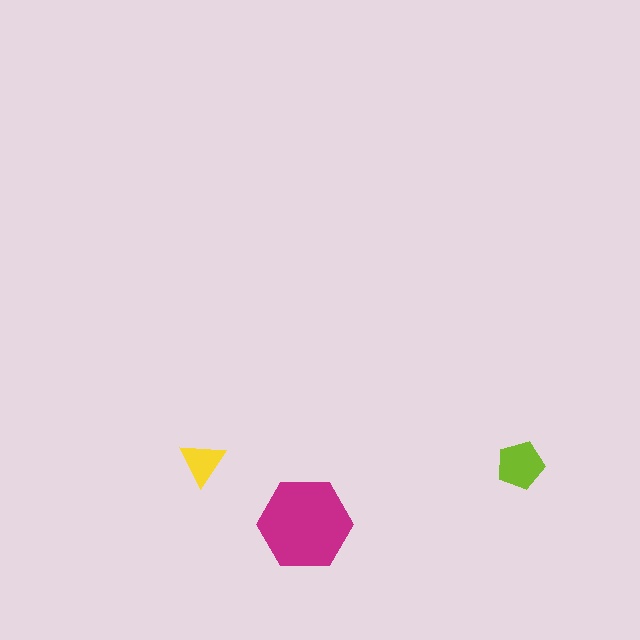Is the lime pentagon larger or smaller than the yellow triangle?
Larger.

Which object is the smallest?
The yellow triangle.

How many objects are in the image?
There are 3 objects in the image.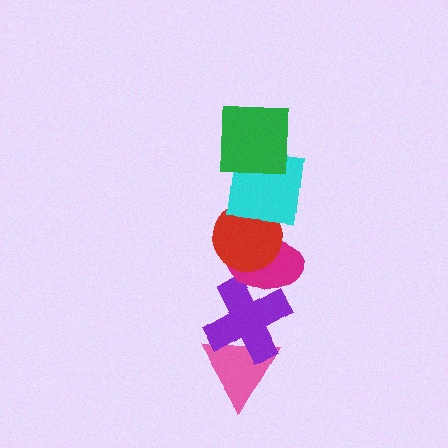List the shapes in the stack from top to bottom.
From top to bottom: the green square, the cyan square, the red circle, the magenta ellipse, the purple cross, the pink triangle.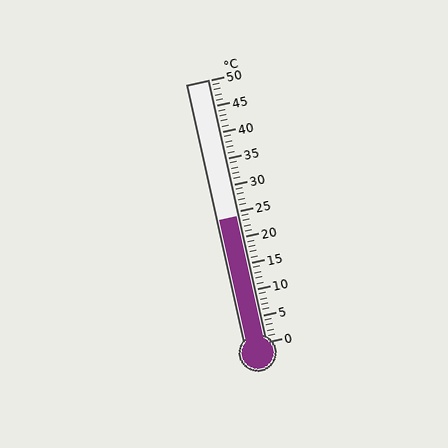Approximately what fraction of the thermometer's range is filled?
The thermometer is filled to approximately 50% of its range.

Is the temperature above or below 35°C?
The temperature is below 35°C.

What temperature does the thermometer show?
The thermometer shows approximately 24°C.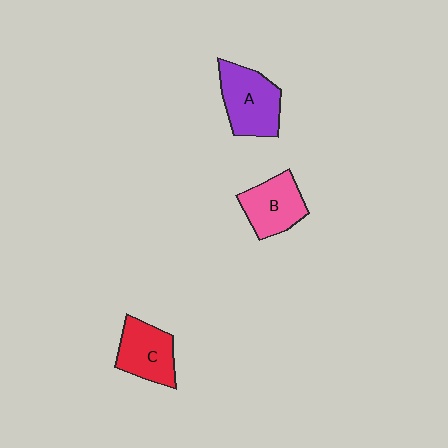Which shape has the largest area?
Shape A (purple).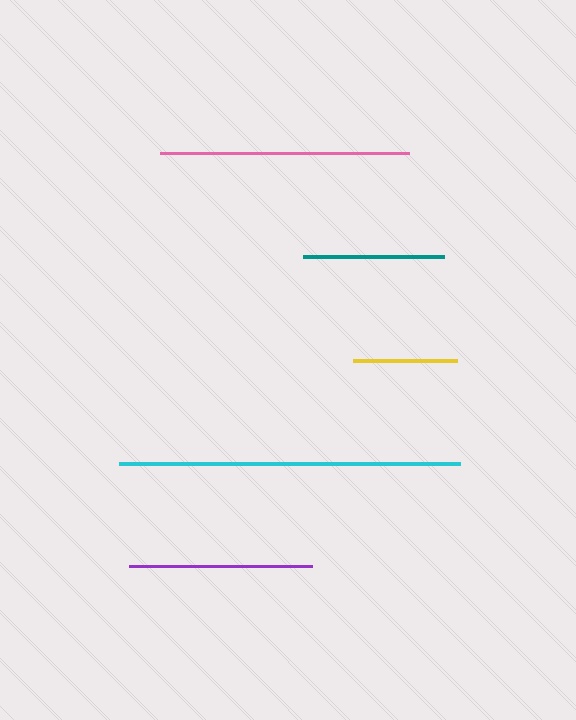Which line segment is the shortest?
The yellow line is the shortest at approximately 104 pixels.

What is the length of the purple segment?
The purple segment is approximately 182 pixels long.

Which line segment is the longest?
The cyan line is the longest at approximately 342 pixels.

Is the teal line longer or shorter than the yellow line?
The teal line is longer than the yellow line.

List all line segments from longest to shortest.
From longest to shortest: cyan, pink, purple, teal, yellow.